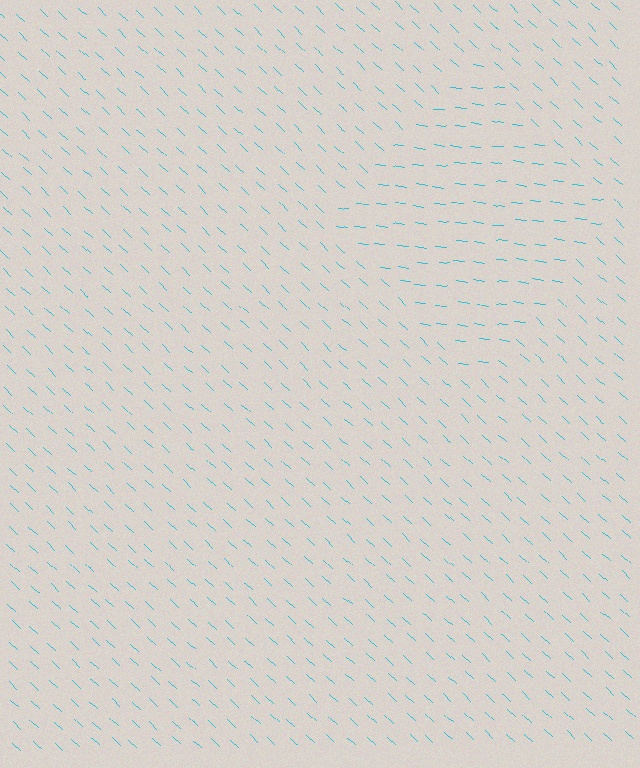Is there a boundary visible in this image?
Yes, there is a texture boundary formed by a change in line orientation.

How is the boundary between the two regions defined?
The boundary is defined purely by a change in line orientation (approximately 36 degrees difference). All lines are the same color and thickness.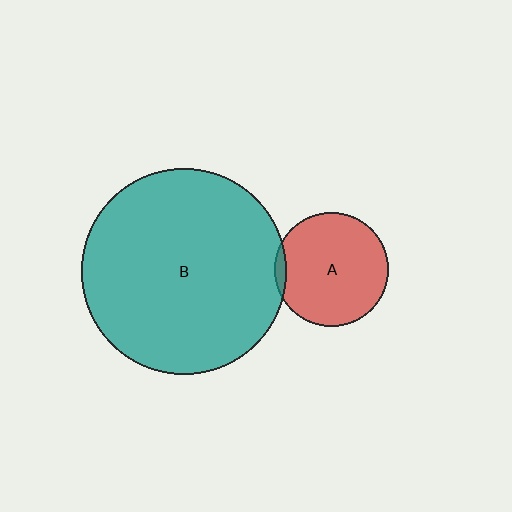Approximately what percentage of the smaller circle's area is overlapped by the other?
Approximately 5%.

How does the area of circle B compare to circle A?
Approximately 3.2 times.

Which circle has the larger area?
Circle B (teal).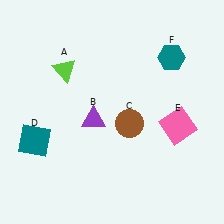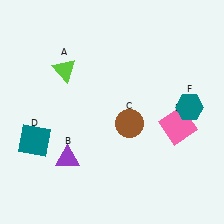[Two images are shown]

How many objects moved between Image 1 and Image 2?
2 objects moved between the two images.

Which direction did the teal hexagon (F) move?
The teal hexagon (F) moved down.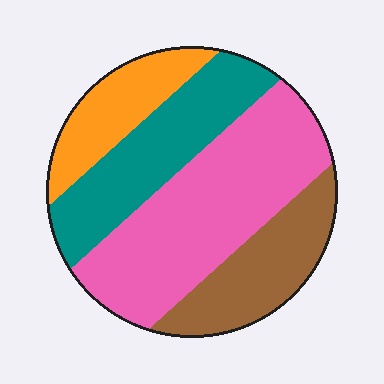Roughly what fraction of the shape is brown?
Brown takes up about one fifth (1/5) of the shape.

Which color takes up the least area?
Orange, at roughly 15%.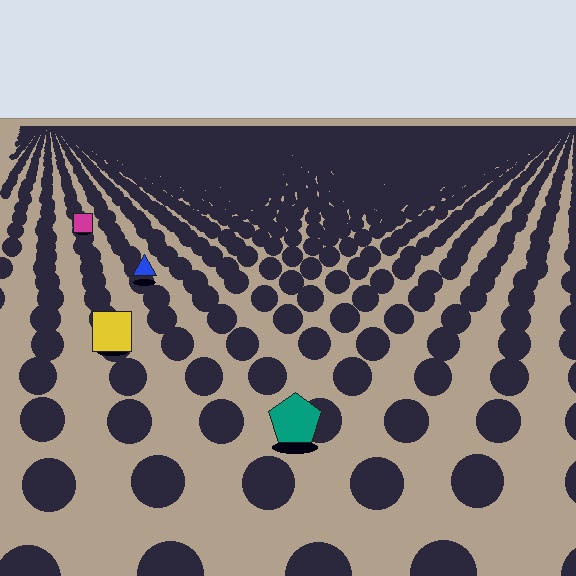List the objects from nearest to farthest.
From nearest to farthest: the teal pentagon, the yellow square, the blue triangle, the magenta square.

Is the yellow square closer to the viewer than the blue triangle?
Yes. The yellow square is closer — you can tell from the texture gradient: the ground texture is coarser near it.